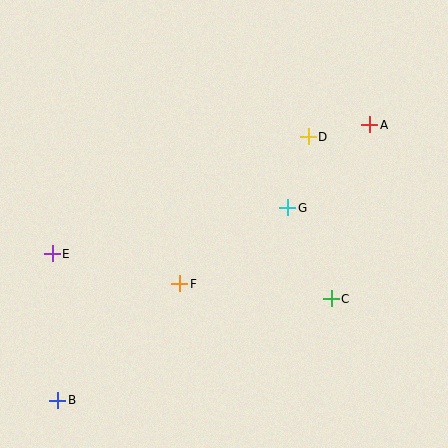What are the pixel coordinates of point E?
Point E is at (52, 254).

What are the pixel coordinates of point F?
Point F is at (180, 284).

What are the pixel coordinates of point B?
Point B is at (58, 400).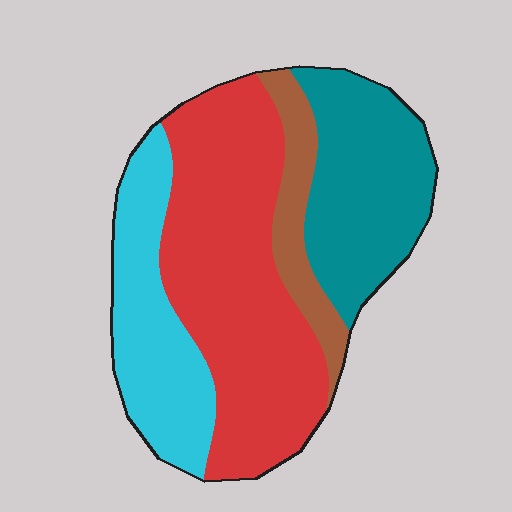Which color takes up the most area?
Red, at roughly 45%.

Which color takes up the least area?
Brown, at roughly 10%.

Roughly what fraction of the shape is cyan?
Cyan takes up about one fifth (1/5) of the shape.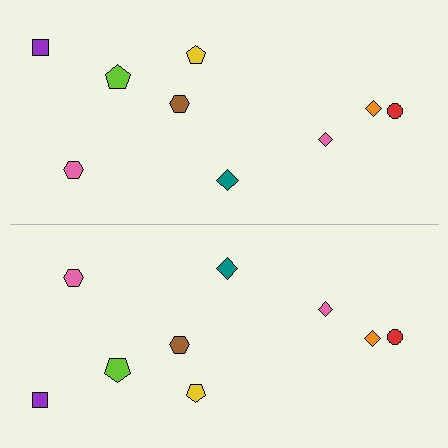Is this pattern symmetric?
Yes, this pattern has bilateral (reflection) symmetry.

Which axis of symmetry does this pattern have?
The pattern has a horizontal axis of symmetry running through the center of the image.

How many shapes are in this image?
There are 18 shapes in this image.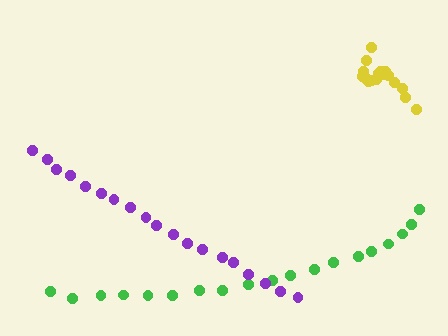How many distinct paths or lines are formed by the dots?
There are 3 distinct paths.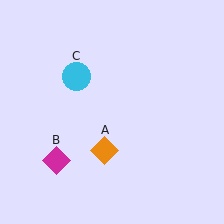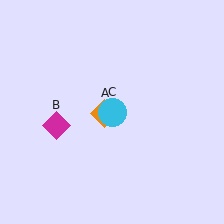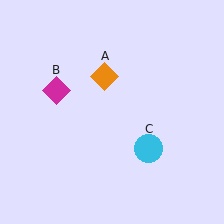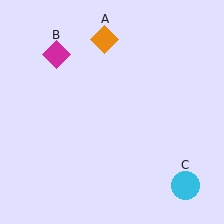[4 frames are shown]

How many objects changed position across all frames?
3 objects changed position: orange diamond (object A), magenta diamond (object B), cyan circle (object C).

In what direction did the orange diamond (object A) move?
The orange diamond (object A) moved up.